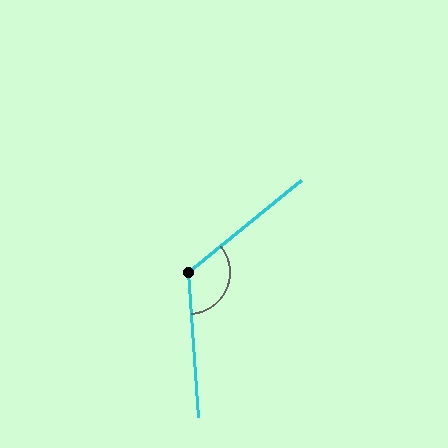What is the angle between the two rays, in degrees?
Approximately 125 degrees.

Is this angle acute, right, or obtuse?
It is obtuse.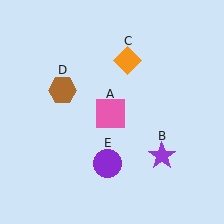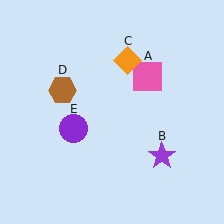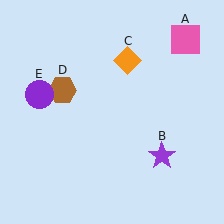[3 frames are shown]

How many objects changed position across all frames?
2 objects changed position: pink square (object A), purple circle (object E).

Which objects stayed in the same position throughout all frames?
Purple star (object B) and orange diamond (object C) and brown hexagon (object D) remained stationary.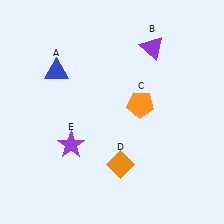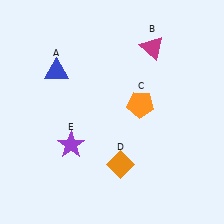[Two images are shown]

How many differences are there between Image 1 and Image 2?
There is 1 difference between the two images.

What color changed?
The triangle (B) changed from purple in Image 1 to magenta in Image 2.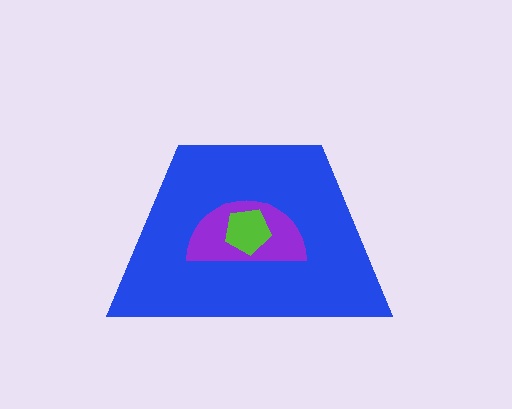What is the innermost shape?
The lime pentagon.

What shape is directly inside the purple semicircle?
The lime pentagon.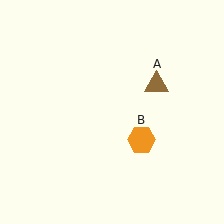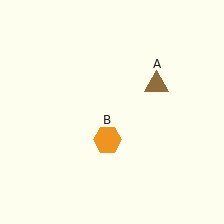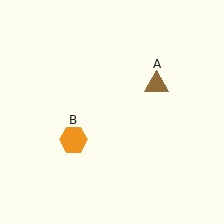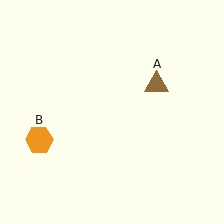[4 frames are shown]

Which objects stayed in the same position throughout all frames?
Brown triangle (object A) remained stationary.